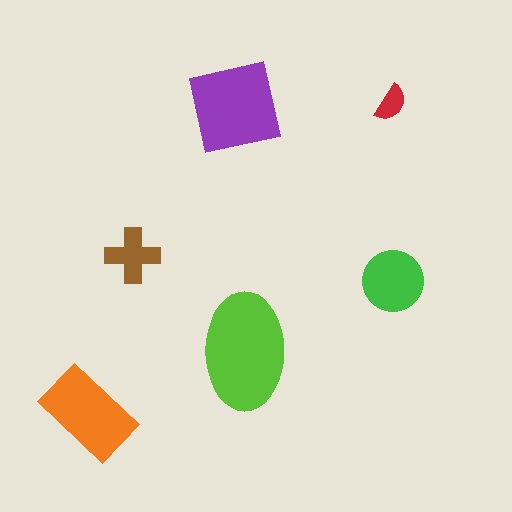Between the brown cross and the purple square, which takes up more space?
The purple square.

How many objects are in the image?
There are 6 objects in the image.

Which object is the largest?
The lime ellipse.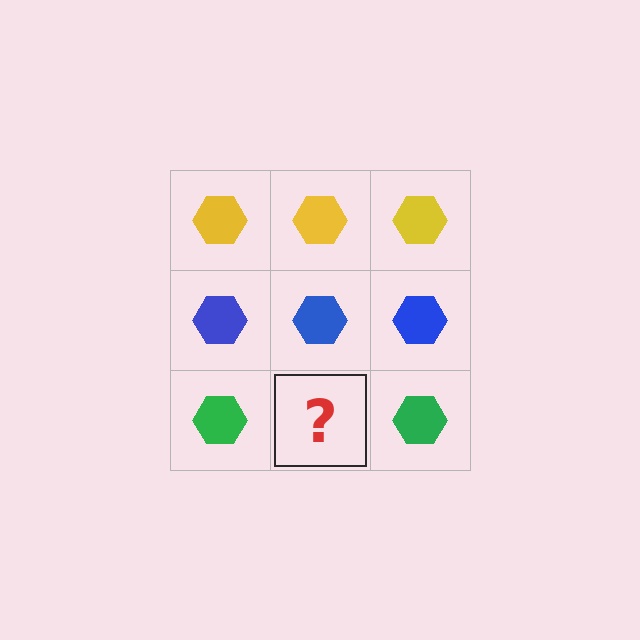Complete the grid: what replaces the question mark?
The question mark should be replaced with a green hexagon.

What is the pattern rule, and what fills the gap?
The rule is that each row has a consistent color. The gap should be filled with a green hexagon.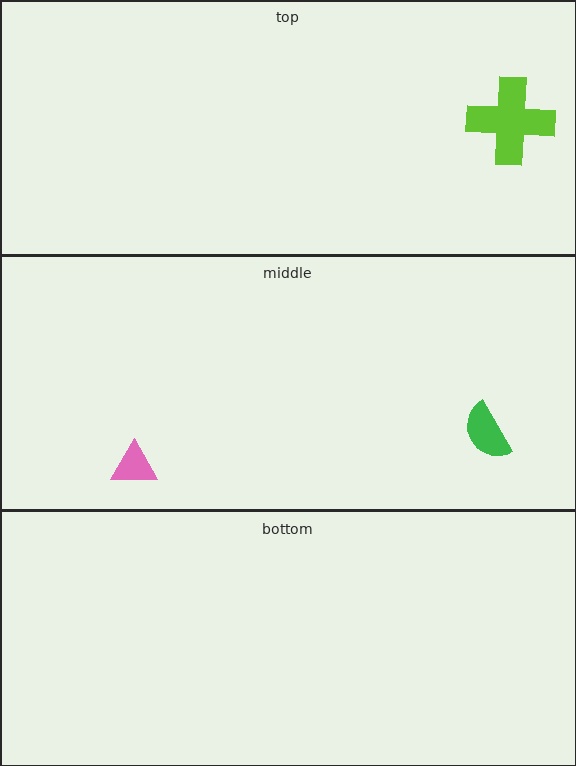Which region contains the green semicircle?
The middle region.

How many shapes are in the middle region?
2.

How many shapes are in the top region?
1.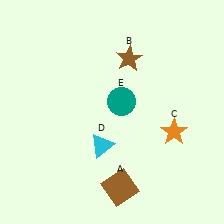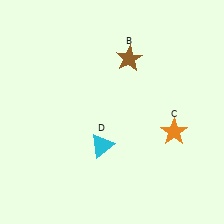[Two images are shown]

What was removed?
The brown square (A), the teal circle (E) were removed in Image 2.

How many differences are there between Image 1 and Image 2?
There are 2 differences between the two images.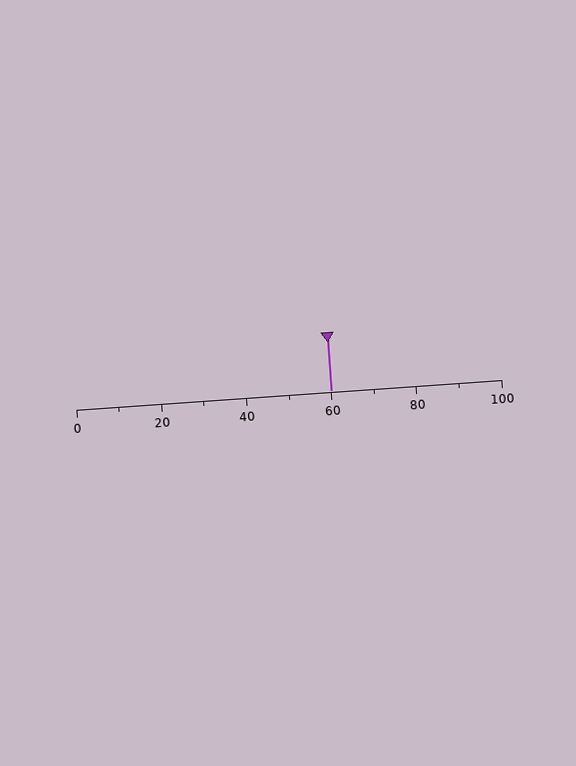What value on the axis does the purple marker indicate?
The marker indicates approximately 60.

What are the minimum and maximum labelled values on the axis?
The axis runs from 0 to 100.